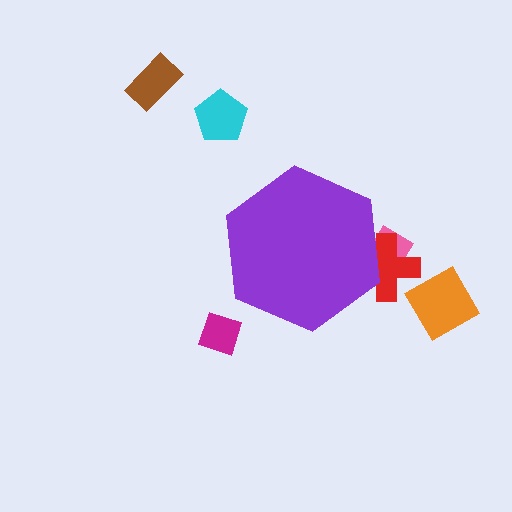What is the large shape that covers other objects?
A purple hexagon.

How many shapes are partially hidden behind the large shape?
2 shapes are partially hidden.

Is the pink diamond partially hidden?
Yes, the pink diamond is partially hidden behind the purple hexagon.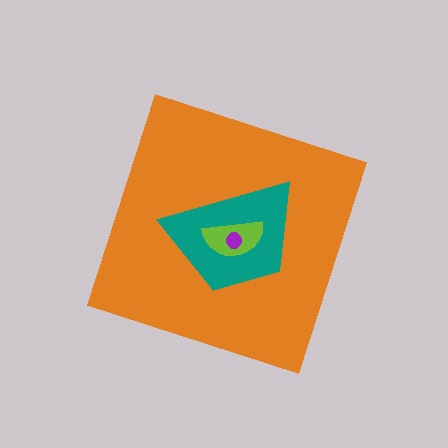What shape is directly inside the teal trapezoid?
The lime semicircle.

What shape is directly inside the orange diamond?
The teal trapezoid.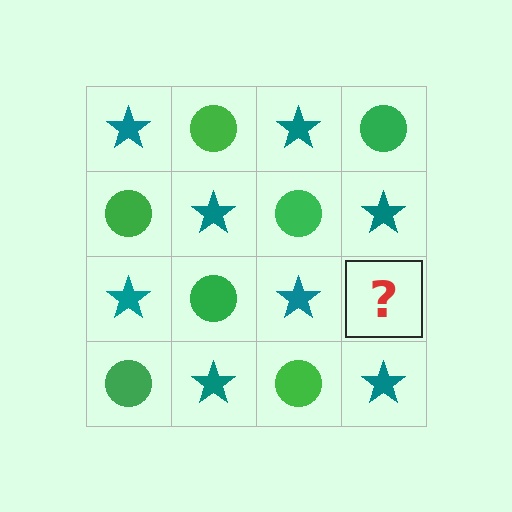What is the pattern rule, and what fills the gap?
The rule is that it alternates teal star and green circle in a checkerboard pattern. The gap should be filled with a green circle.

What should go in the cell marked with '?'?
The missing cell should contain a green circle.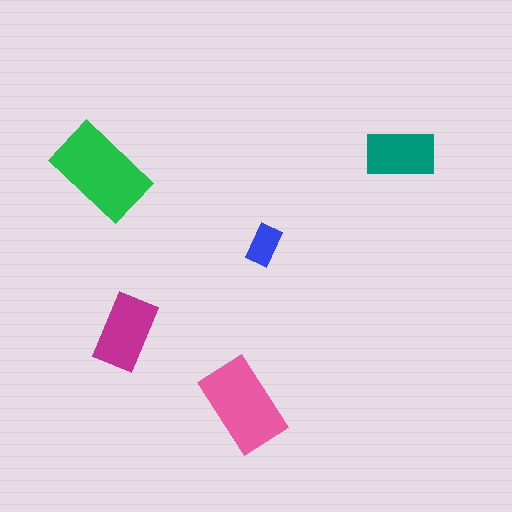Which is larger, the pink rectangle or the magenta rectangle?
The pink one.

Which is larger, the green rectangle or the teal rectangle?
The green one.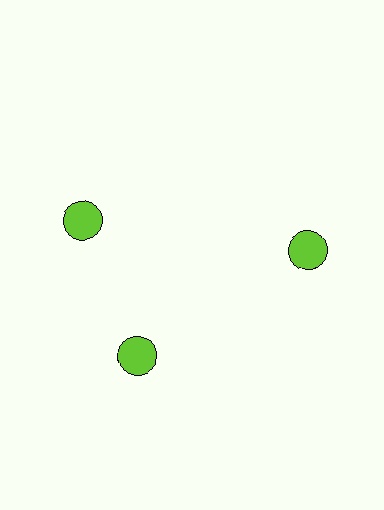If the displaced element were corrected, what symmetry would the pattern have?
It would have 3-fold rotational symmetry — the pattern would map onto itself every 120 degrees.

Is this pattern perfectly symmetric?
No. The 3 lime circles are arranged in a ring, but one element near the 11 o'clock position is rotated out of alignment along the ring, breaking the 3-fold rotational symmetry.